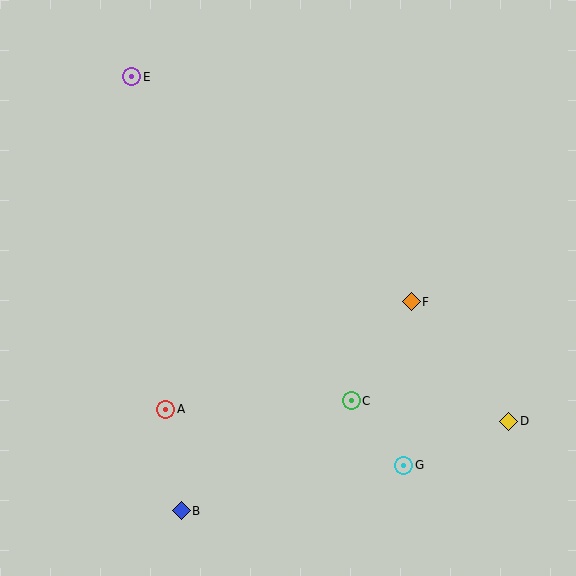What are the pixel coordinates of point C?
Point C is at (351, 401).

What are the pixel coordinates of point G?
Point G is at (404, 465).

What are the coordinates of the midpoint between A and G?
The midpoint between A and G is at (285, 437).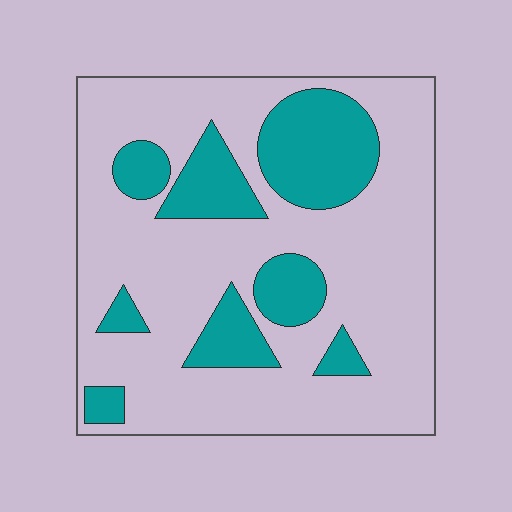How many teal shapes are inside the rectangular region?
8.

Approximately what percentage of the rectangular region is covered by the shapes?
Approximately 25%.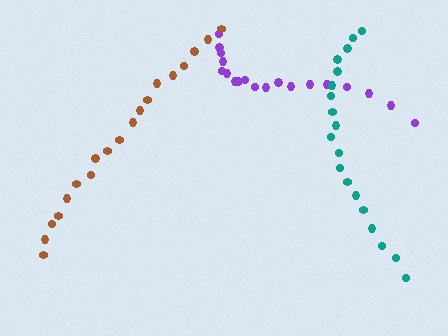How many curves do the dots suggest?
There are 3 distinct paths.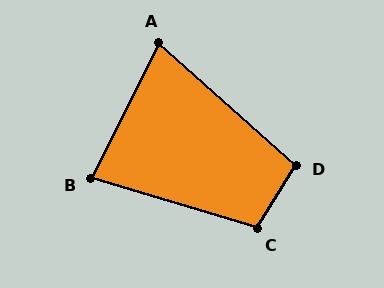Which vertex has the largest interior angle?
C, at approximately 105 degrees.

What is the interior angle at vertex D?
Approximately 100 degrees (obtuse).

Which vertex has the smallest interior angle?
A, at approximately 75 degrees.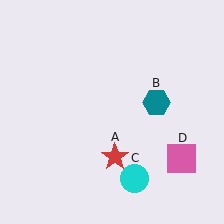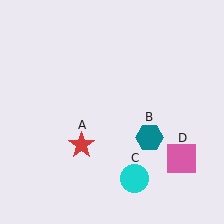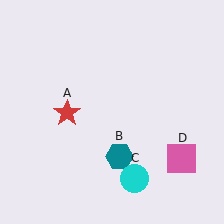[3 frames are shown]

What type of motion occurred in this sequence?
The red star (object A), teal hexagon (object B) rotated clockwise around the center of the scene.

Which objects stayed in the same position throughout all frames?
Cyan circle (object C) and pink square (object D) remained stationary.